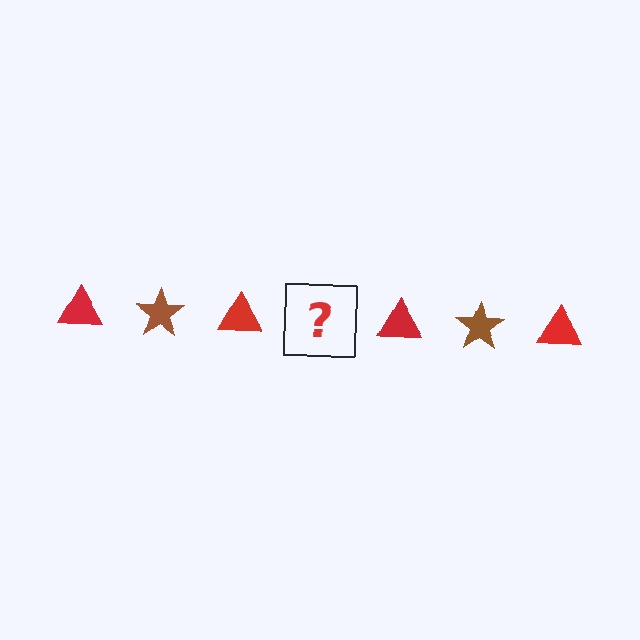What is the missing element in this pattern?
The missing element is a brown star.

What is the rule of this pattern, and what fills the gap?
The rule is that the pattern alternates between red triangle and brown star. The gap should be filled with a brown star.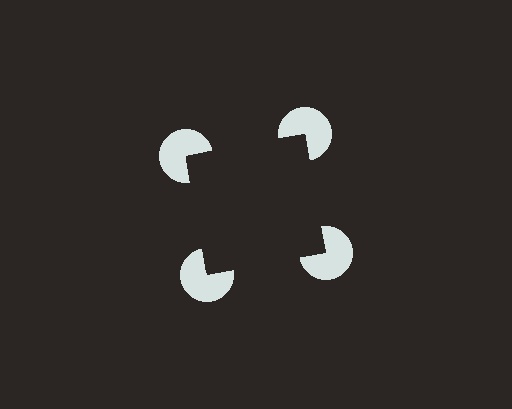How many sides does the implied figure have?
4 sides.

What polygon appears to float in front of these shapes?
An illusory square — its edges are inferred from the aligned wedge cuts in the pac-man discs, not physically drawn.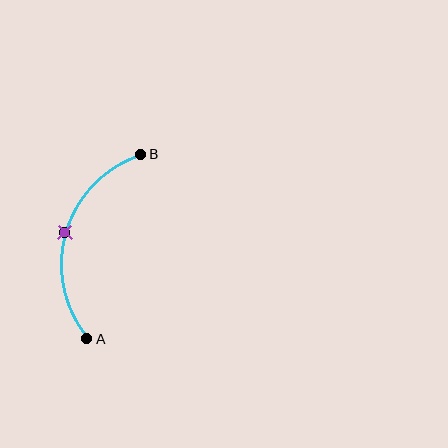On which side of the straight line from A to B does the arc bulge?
The arc bulges to the left of the straight line connecting A and B.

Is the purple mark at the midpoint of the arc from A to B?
Yes. The purple mark lies on the arc at equal arc-length from both A and B — it is the arc midpoint.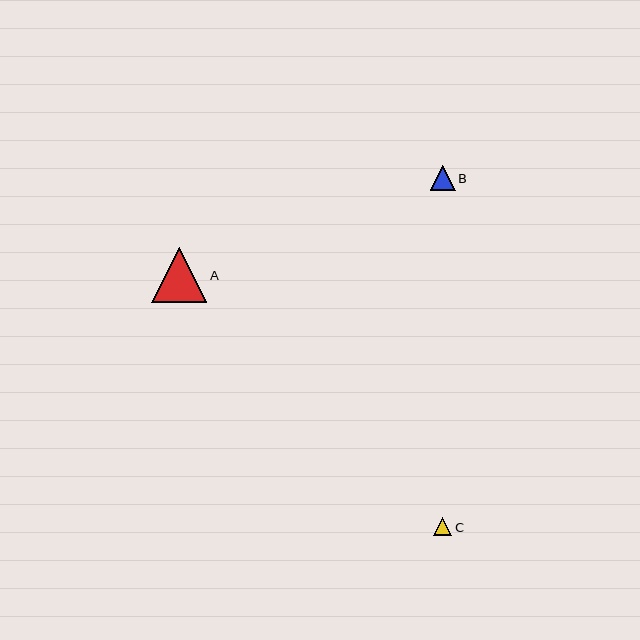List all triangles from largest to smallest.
From largest to smallest: A, B, C.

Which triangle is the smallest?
Triangle C is the smallest with a size of approximately 18 pixels.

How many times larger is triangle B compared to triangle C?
Triangle B is approximately 1.4 times the size of triangle C.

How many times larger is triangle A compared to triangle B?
Triangle A is approximately 2.2 times the size of triangle B.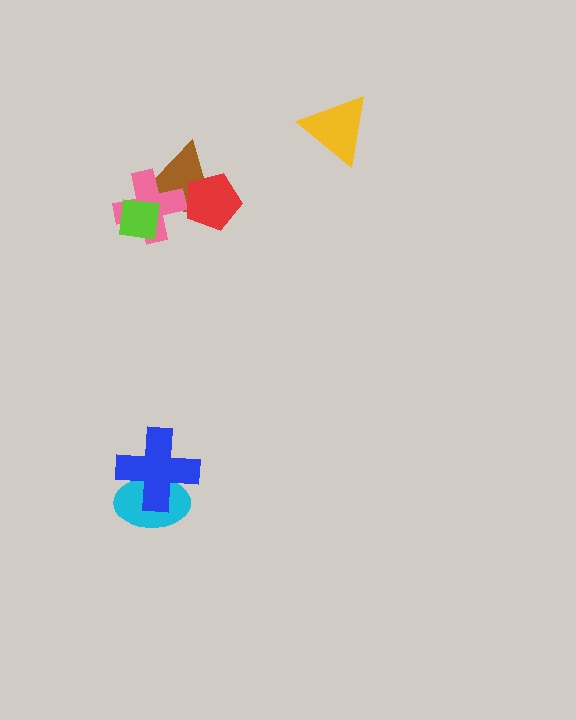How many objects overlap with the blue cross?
1 object overlaps with the blue cross.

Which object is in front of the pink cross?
The lime square is in front of the pink cross.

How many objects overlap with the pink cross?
2 objects overlap with the pink cross.